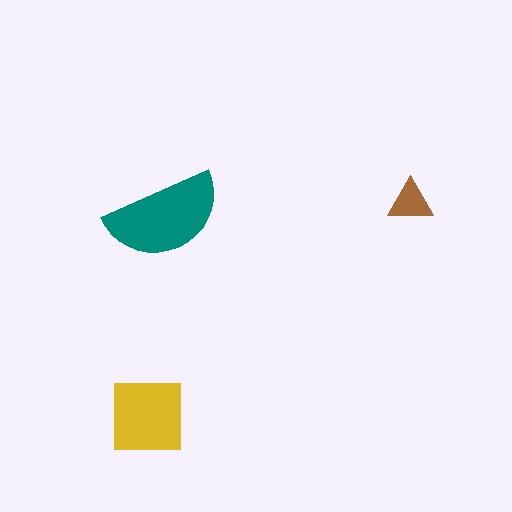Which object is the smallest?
The brown triangle.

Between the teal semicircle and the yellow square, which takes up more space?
The teal semicircle.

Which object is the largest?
The teal semicircle.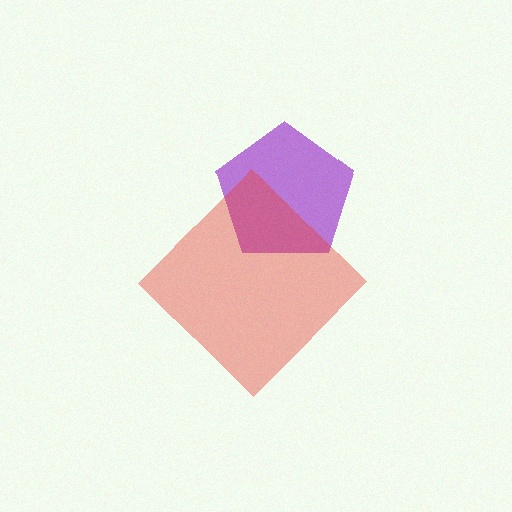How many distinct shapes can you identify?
There are 2 distinct shapes: a purple pentagon, a red diamond.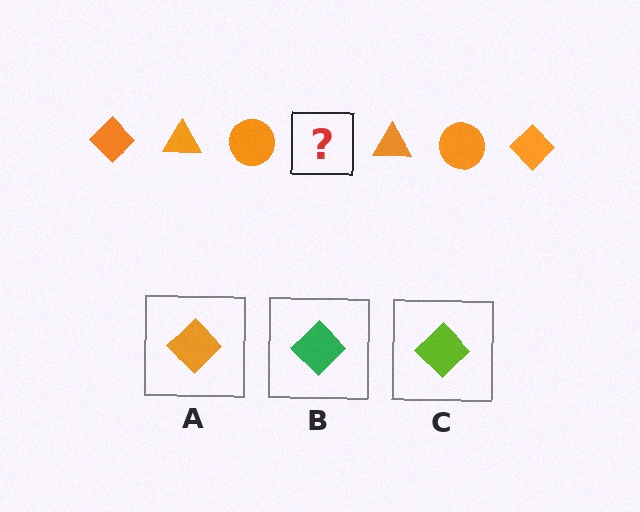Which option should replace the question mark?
Option A.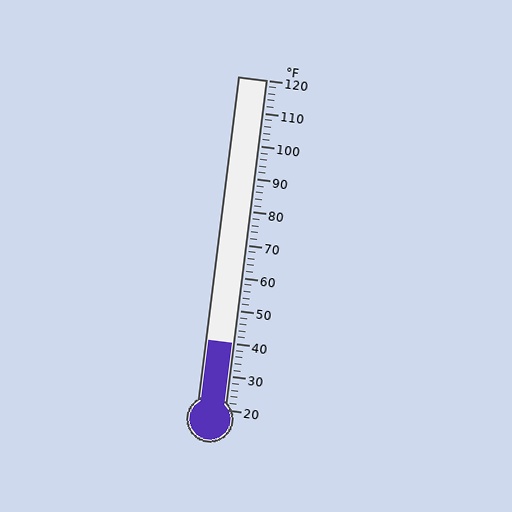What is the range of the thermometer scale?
The thermometer scale ranges from 20°F to 120°F.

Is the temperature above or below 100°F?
The temperature is below 100°F.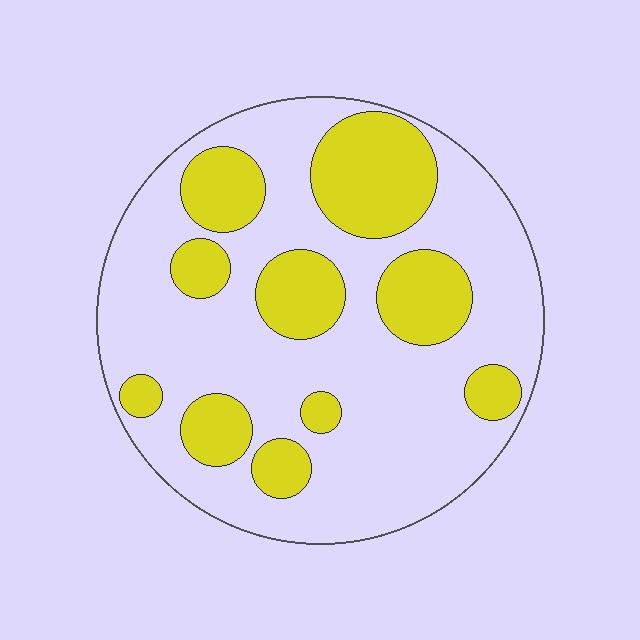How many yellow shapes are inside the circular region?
10.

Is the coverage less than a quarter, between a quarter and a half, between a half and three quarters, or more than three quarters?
Between a quarter and a half.